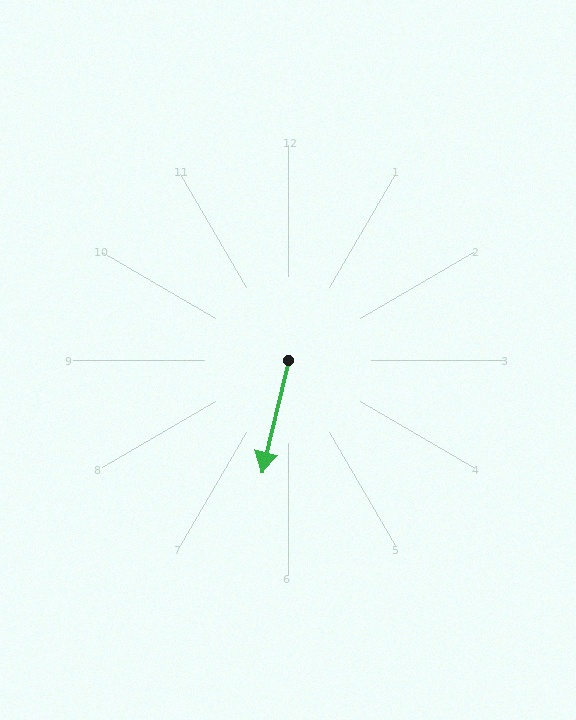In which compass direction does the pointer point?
South.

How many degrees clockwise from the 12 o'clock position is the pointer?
Approximately 193 degrees.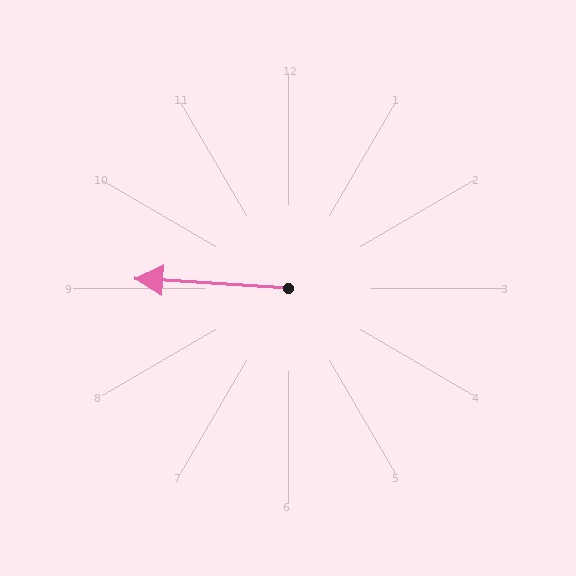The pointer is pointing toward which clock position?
Roughly 9 o'clock.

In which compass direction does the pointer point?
West.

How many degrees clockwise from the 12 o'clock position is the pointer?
Approximately 274 degrees.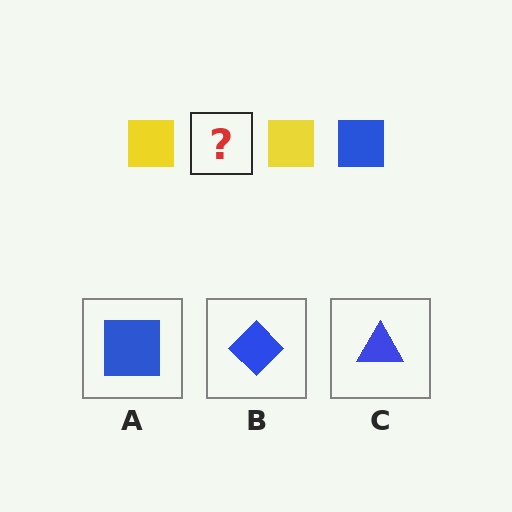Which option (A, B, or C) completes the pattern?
A.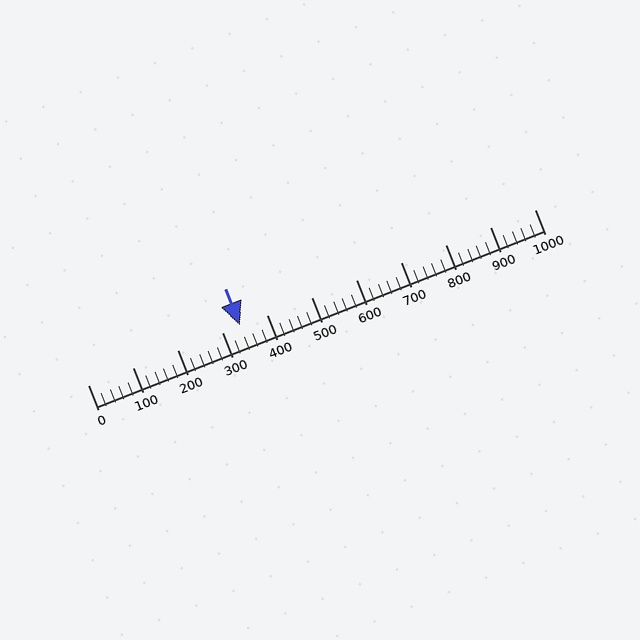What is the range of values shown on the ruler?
The ruler shows values from 0 to 1000.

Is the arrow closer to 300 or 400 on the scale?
The arrow is closer to 300.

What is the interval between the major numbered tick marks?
The major tick marks are spaced 100 units apart.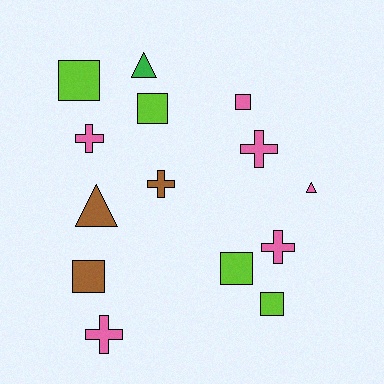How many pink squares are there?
There is 1 pink square.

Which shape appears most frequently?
Square, with 6 objects.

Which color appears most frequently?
Pink, with 6 objects.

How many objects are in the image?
There are 14 objects.